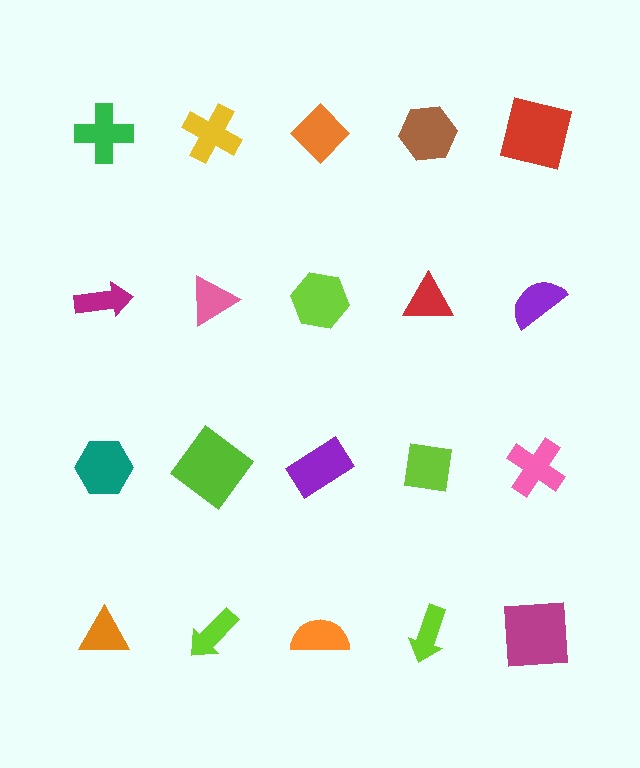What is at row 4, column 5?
A magenta square.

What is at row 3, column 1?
A teal hexagon.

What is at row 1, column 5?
A red square.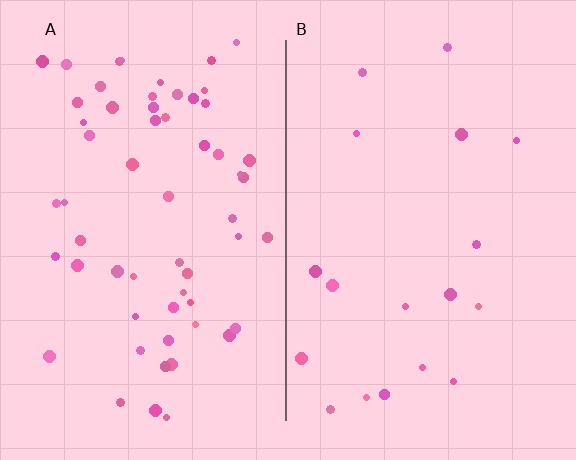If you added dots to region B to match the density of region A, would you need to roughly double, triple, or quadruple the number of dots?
Approximately triple.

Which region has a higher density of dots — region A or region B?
A (the left).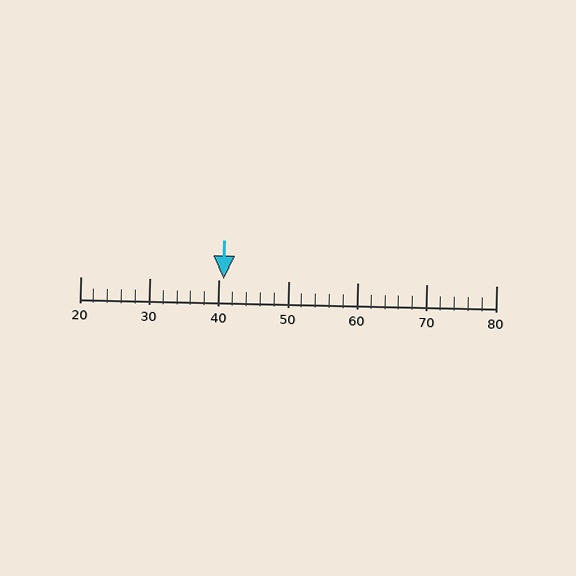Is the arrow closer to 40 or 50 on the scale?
The arrow is closer to 40.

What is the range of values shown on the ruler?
The ruler shows values from 20 to 80.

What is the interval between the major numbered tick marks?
The major tick marks are spaced 10 units apart.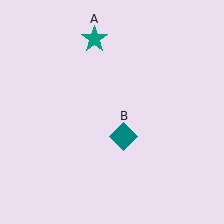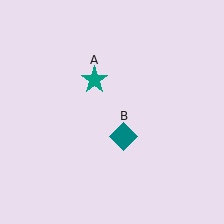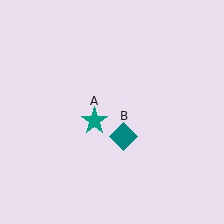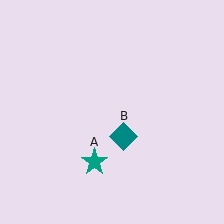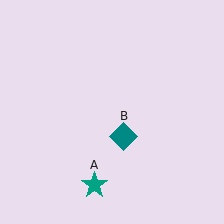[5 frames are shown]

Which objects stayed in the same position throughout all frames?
Teal diamond (object B) remained stationary.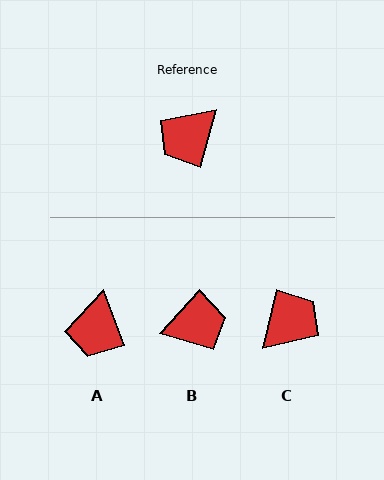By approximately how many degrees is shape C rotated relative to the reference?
Approximately 178 degrees clockwise.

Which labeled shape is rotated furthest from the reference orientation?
C, about 178 degrees away.